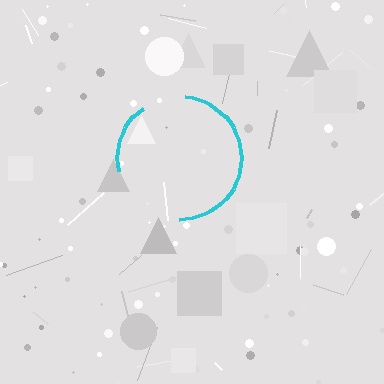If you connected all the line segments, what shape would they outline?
They would outline a circle.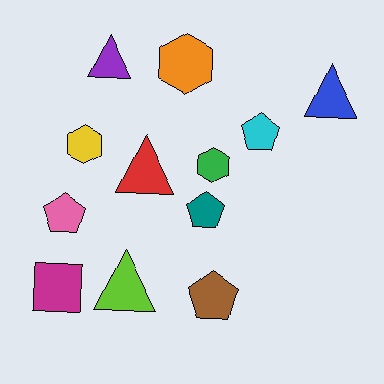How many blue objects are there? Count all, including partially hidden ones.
There is 1 blue object.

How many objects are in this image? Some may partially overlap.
There are 12 objects.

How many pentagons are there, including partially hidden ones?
There are 4 pentagons.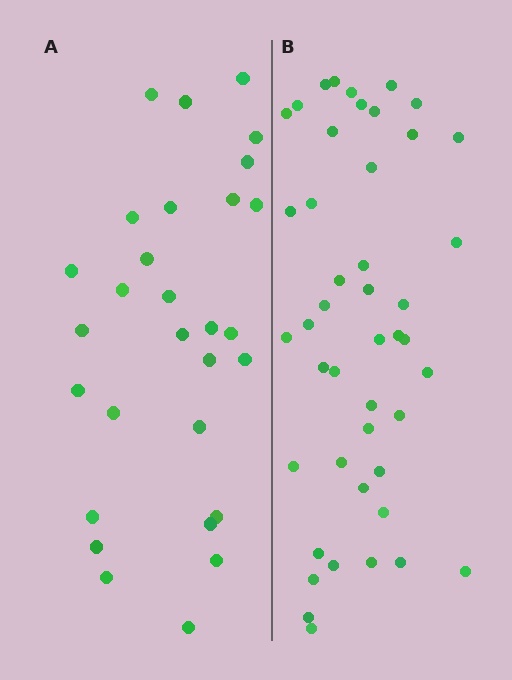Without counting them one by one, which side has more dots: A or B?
Region B (the right region) has more dots.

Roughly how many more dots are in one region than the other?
Region B has approximately 15 more dots than region A.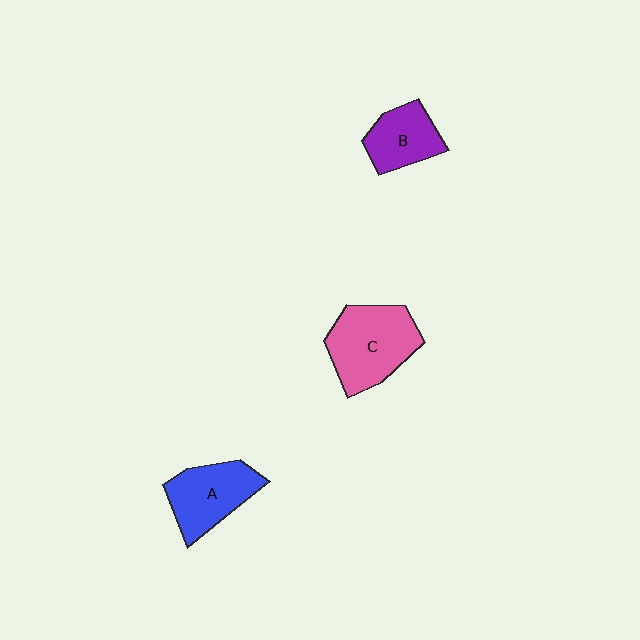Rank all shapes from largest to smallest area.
From largest to smallest: C (pink), A (blue), B (purple).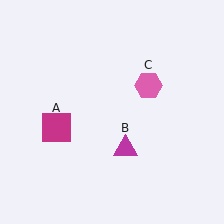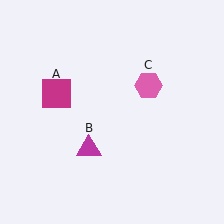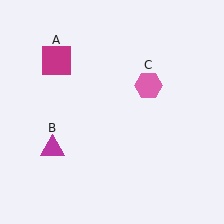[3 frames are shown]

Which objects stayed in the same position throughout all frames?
Pink hexagon (object C) remained stationary.